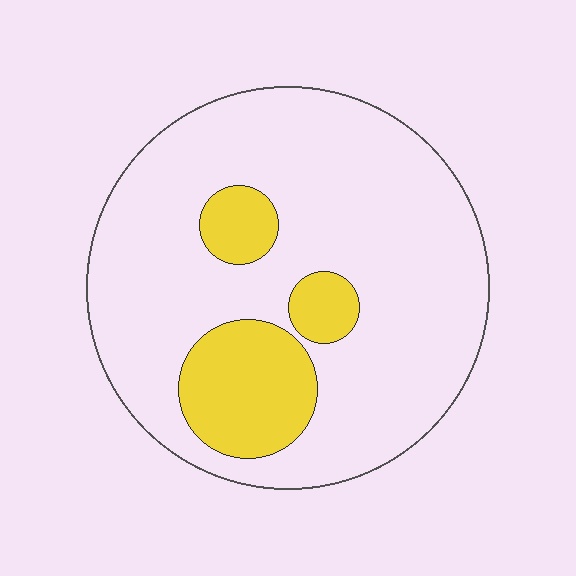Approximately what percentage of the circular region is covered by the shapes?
Approximately 20%.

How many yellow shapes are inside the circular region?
3.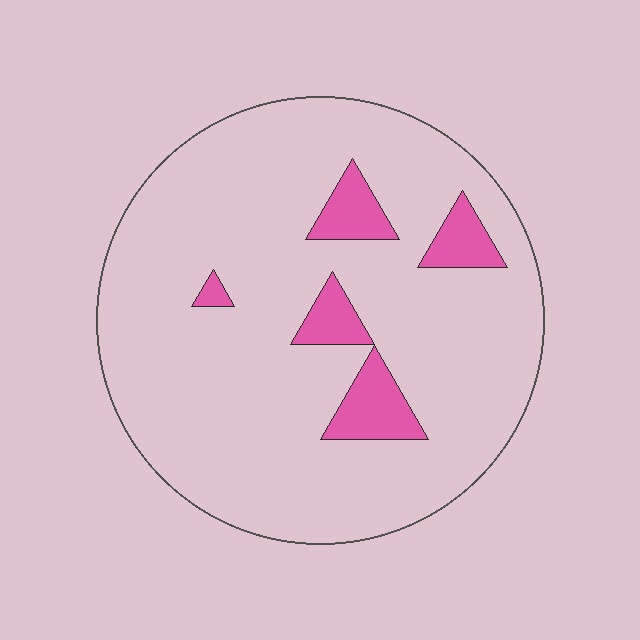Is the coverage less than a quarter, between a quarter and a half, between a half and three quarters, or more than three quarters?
Less than a quarter.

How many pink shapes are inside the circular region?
5.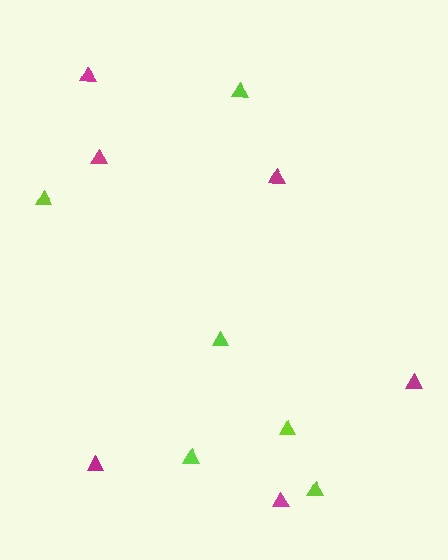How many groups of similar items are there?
There are 2 groups: one group of lime triangles (6) and one group of magenta triangles (6).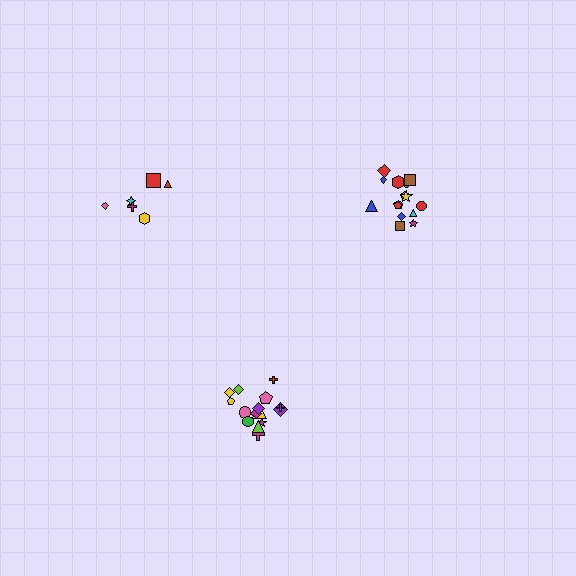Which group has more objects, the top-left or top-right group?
The top-right group.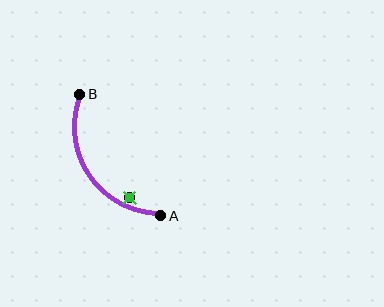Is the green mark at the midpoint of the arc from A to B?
No — the green mark does not lie on the arc at all. It sits slightly inside the curve.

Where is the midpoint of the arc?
The arc midpoint is the point on the curve farthest from the straight line joining A and B. It sits below and to the left of that line.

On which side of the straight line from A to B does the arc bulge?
The arc bulges below and to the left of the straight line connecting A and B.